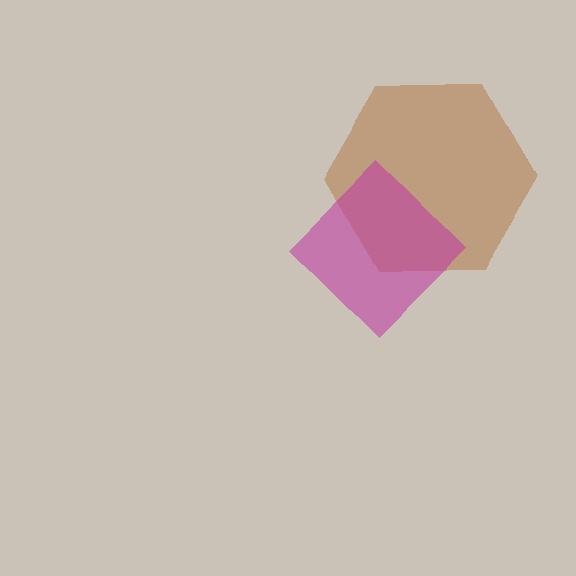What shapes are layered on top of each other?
The layered shapes are: a brown hexagon, a magenta diamond.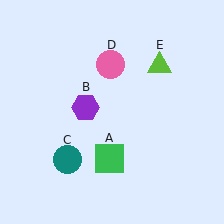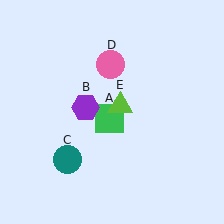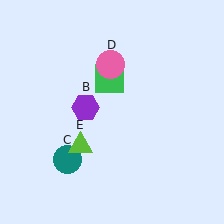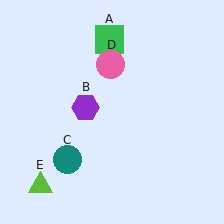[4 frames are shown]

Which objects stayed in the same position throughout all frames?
Purple hexagon (object B) and teal circle (object C) and pink circle (object D) remained stationary.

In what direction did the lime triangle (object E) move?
The lime triangle (object E) moved down and to the left.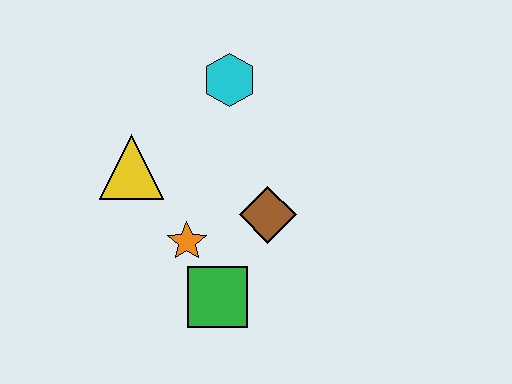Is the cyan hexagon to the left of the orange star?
No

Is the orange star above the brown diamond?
No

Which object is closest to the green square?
The orange star is closest to the green square.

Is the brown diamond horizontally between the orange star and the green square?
No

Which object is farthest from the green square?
The cyan hexagon is farthest from the green square.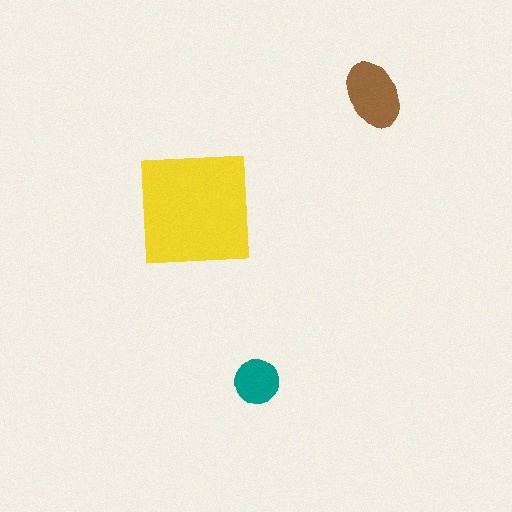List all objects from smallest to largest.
The teal circle, the brown ellipse, the yellow square.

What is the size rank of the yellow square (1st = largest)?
1st.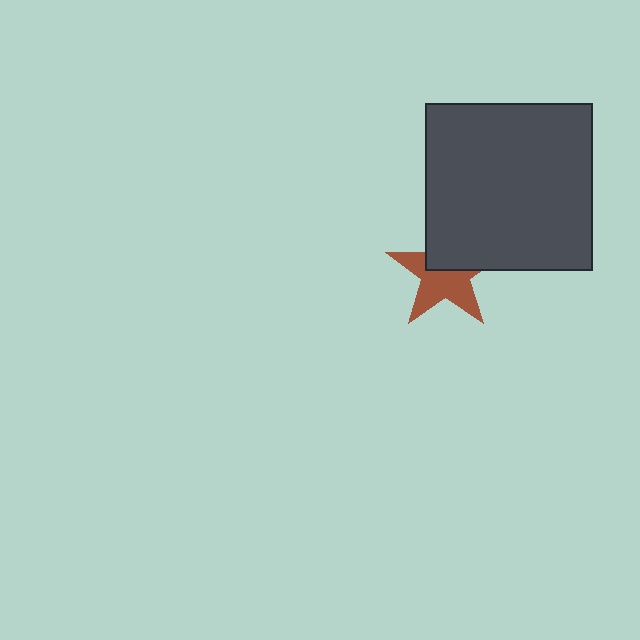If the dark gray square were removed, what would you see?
You would see the complete brown star.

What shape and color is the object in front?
The object in front is a dark gray square.